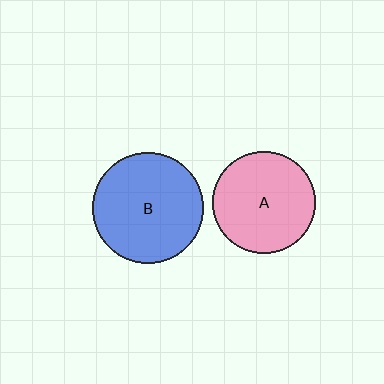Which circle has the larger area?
Circle B (blue).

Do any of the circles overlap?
No, none of the circles overlap.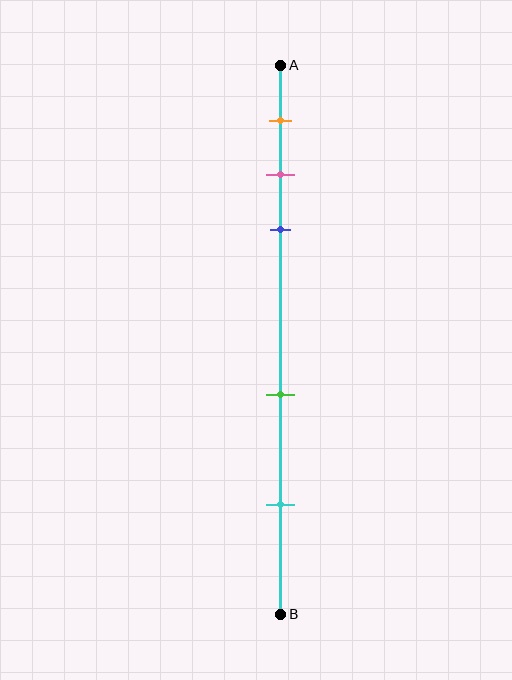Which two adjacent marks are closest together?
The pink and blue marks are the closest adjacent pair.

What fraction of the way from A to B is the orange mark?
The orange mark is approximately 10% (0.1) of the way from A to B.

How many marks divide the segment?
There are 5 marks dividing the segment.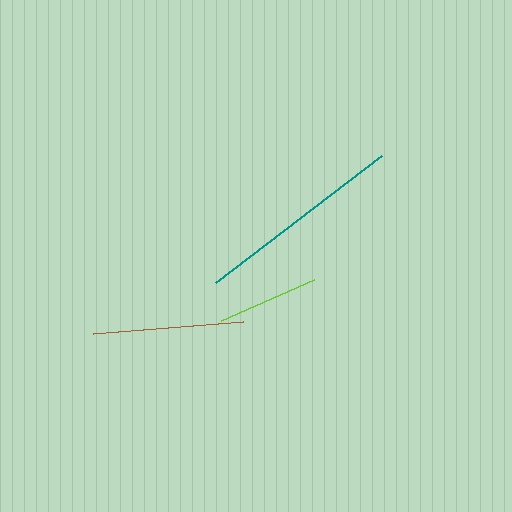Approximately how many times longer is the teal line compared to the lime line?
The teal line is approximately 2.1 times the length of the lime line.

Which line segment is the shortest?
The lime line is the shortest at approximately 102 pixels.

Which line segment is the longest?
The teal line is the longest at approximately 209 pixels.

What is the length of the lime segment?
The lime segment is approximately 102 pixels long.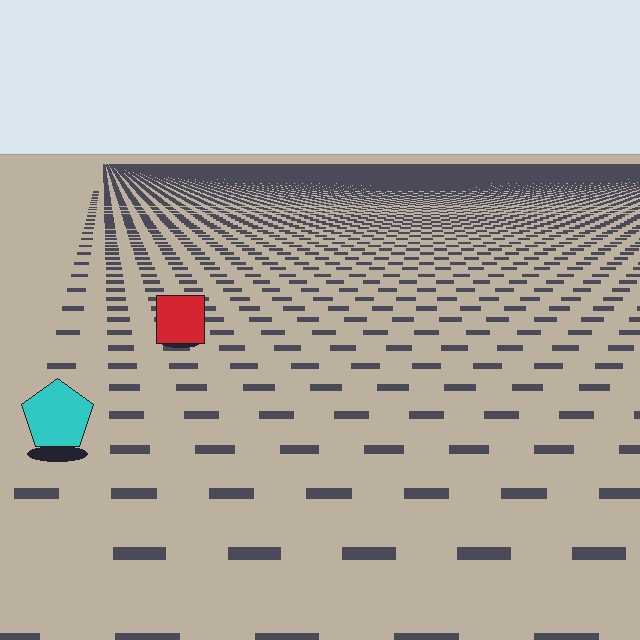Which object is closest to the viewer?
The cyan pentagon is closest. The texture marks near it are larger and more spread out.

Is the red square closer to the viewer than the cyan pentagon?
No. The cyan pentagon is closer — you can tell from the texture gradient: the ground texture is coarser near it.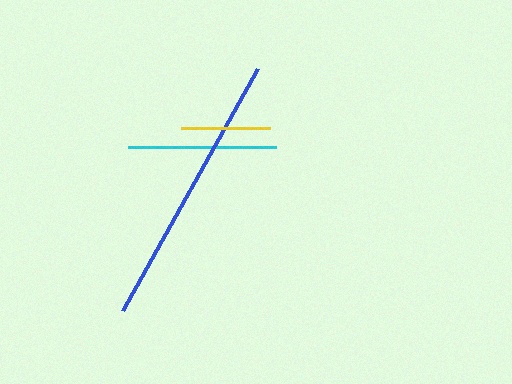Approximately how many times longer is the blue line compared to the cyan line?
The blue line is approximately 1.9 times the length of the cyan line.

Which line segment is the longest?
The blue line is the longest at approximately 277 pixels.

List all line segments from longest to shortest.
From longest to shortest: blue, cyan, yellow.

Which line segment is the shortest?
The yellow line is the shortest at approximately 89 pixels.